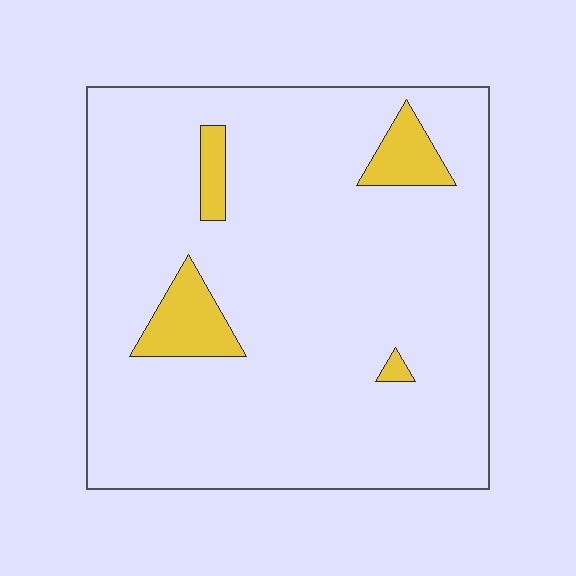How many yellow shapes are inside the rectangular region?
4.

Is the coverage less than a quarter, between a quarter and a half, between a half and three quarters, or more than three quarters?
Less than a quarter.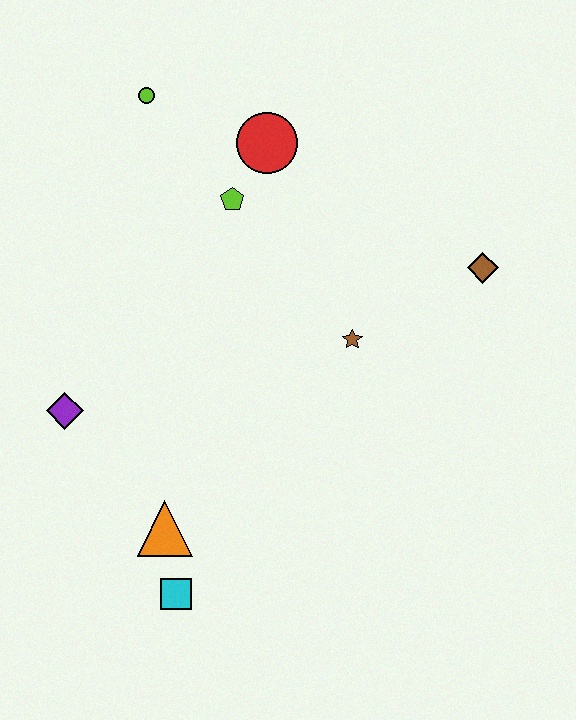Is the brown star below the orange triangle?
No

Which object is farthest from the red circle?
The cyan square is farthest from the red circle.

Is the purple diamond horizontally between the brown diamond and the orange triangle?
No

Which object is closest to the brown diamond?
The brown star is closest to the brown diamond.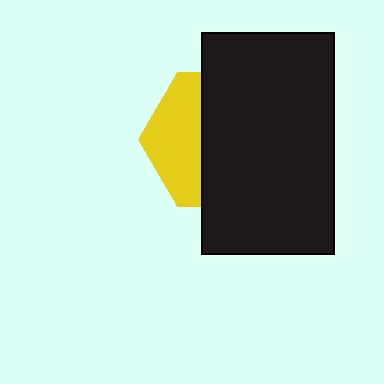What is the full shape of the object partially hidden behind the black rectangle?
The partially hidden object is a yellow hexagon.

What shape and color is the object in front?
The object in front is a black rectangle.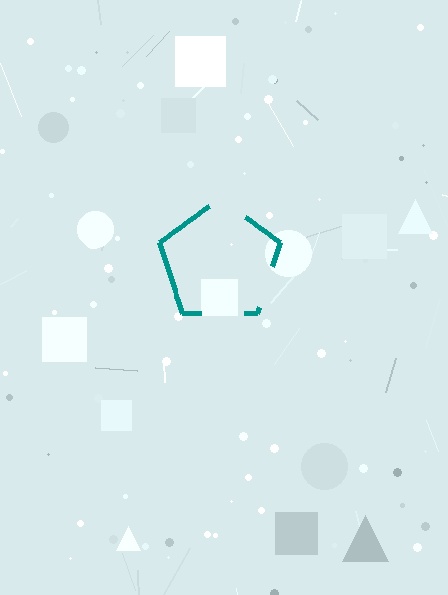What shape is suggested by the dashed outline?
The dashed outline suggests a pentagon.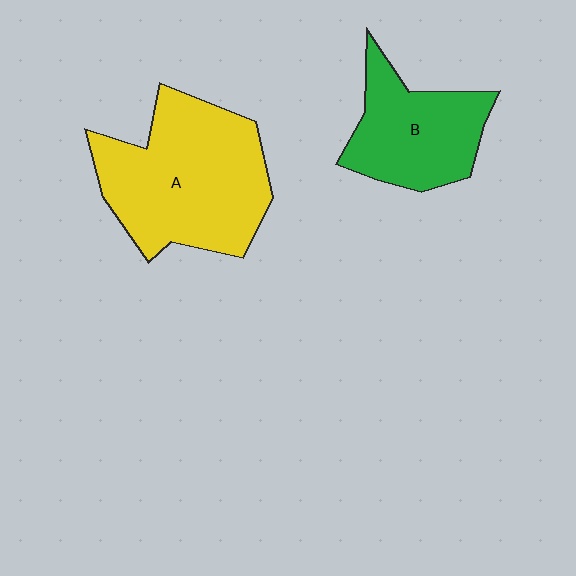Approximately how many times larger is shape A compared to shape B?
Approximately 1.6 times.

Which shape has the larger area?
Shape A (yellow).